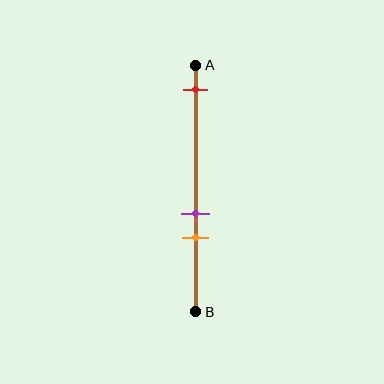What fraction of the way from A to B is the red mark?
The red mark is approximately 10% (0.1) of the way from A to B.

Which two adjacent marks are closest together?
The purple and orange marks are the closest adjacent pair.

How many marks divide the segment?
There are 3 marks dividing the segment.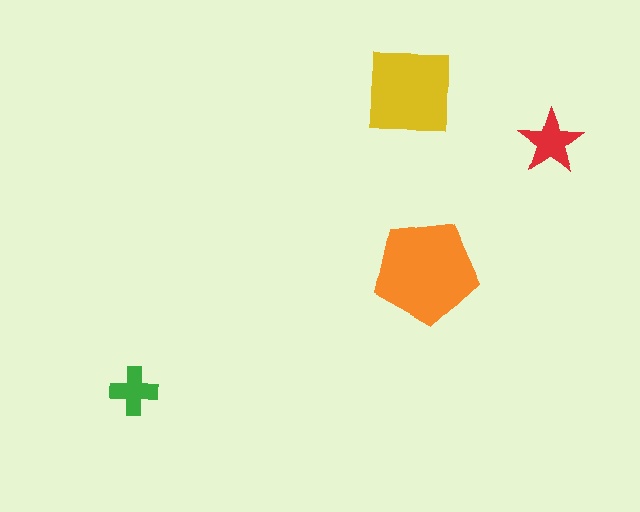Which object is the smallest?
The green cross.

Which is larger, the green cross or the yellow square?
The yellow square.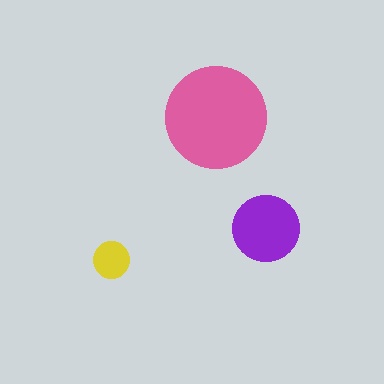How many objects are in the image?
There are 3 objects in the image.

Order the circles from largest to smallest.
the pink one, the purple one, the yellow one.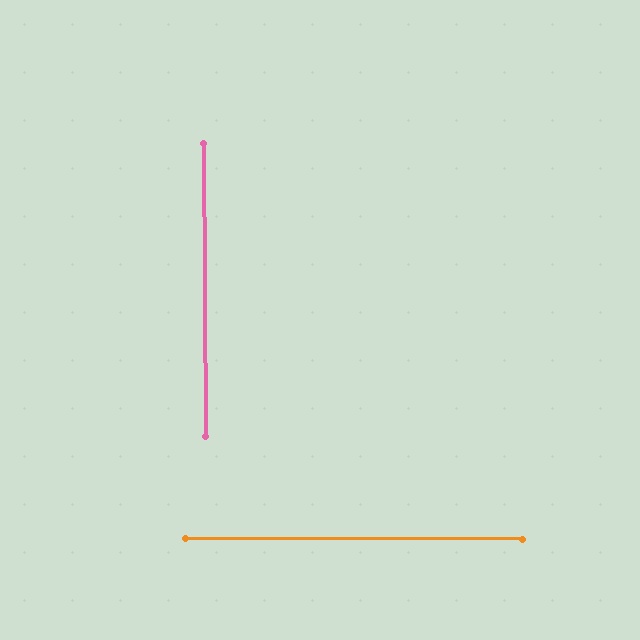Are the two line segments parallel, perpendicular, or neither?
Perpendicular — they meet at approximately 89°.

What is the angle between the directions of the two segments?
Approximately 89 degrees.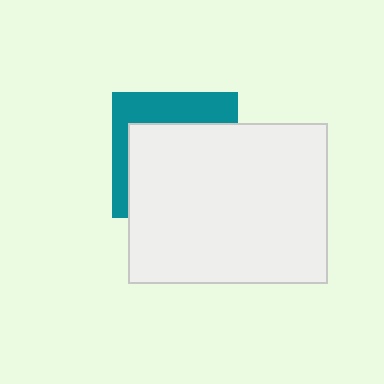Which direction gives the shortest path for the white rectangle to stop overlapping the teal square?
Moving toward the lower-right gives the shortest separation.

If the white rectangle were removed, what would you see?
You would see the complete teal square.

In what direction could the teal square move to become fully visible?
The teal square could move toward the upper-left. That would shift it out from behind the white rectangle entirely.